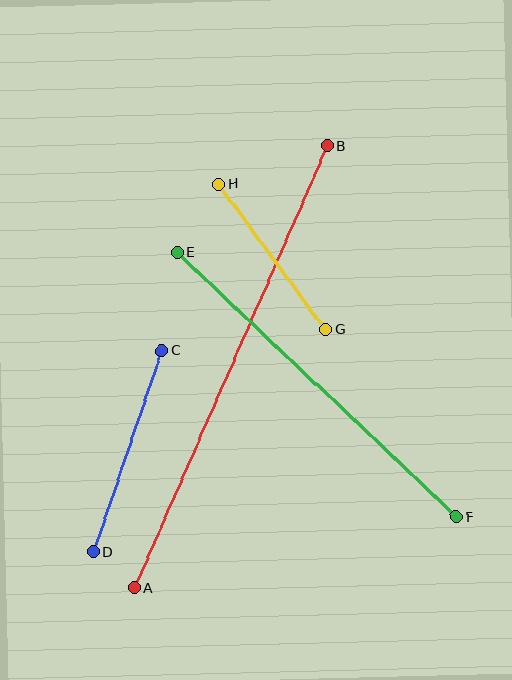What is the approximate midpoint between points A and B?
The midpoint is at approximately (231, 367) pixels.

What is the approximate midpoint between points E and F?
The midpoint is at approximately (317, 384) pixels.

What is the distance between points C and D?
The distance is approximately 213 pixels.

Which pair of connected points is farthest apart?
Points A and B are farthest apart.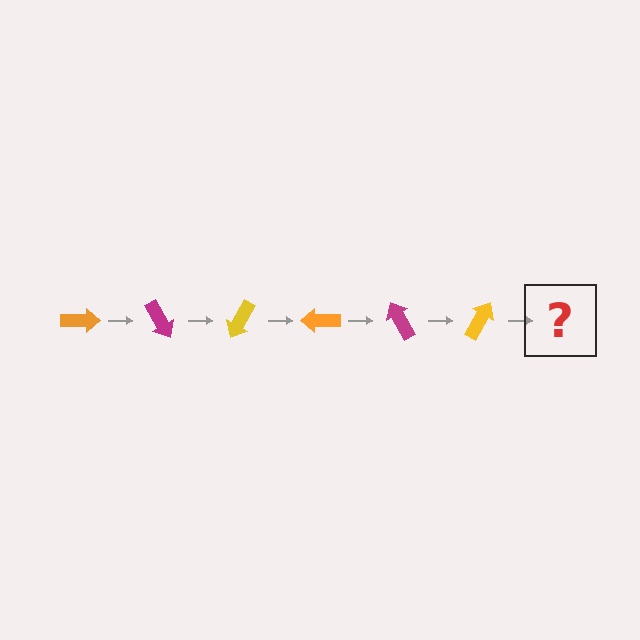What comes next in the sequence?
The next element should be an orange arrow, rotated 360 degrees from the start.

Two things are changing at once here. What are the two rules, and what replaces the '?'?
The two rules are that it rotates 60 degrees each step and the color cycles through orange, magenta, and yellow. The '?' should be an orange arrow, rotated 360 degrees from the start.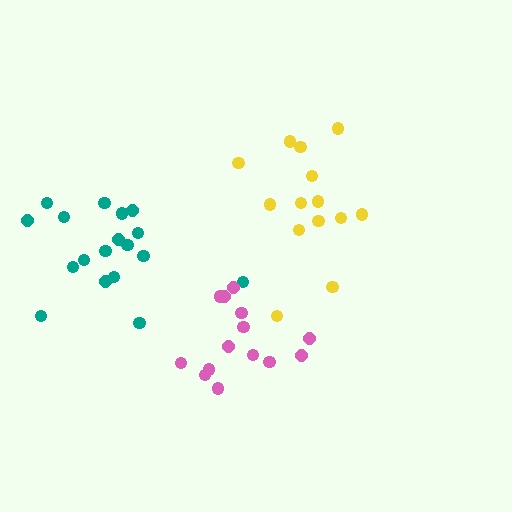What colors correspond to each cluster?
The clusters are colored: teal, yellow, pink.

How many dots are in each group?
Group 1: 18 dots, Group 2: 14 dots, Group 3: 14 dots (46 total).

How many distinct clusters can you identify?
There are 3 distinct clusters.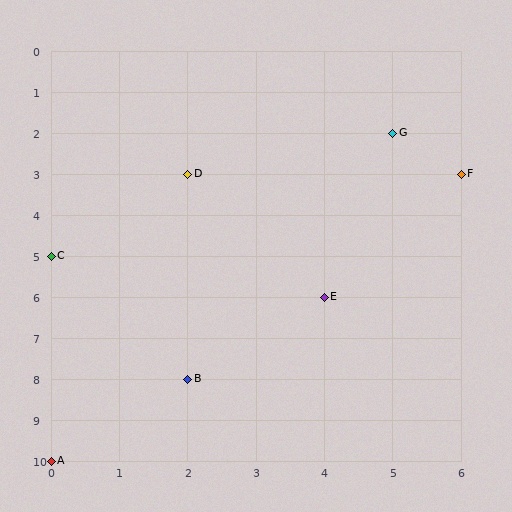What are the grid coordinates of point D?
Point D is at grid coordinates (2, 3).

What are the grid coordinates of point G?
Point G is at grid coordinates (5, 2).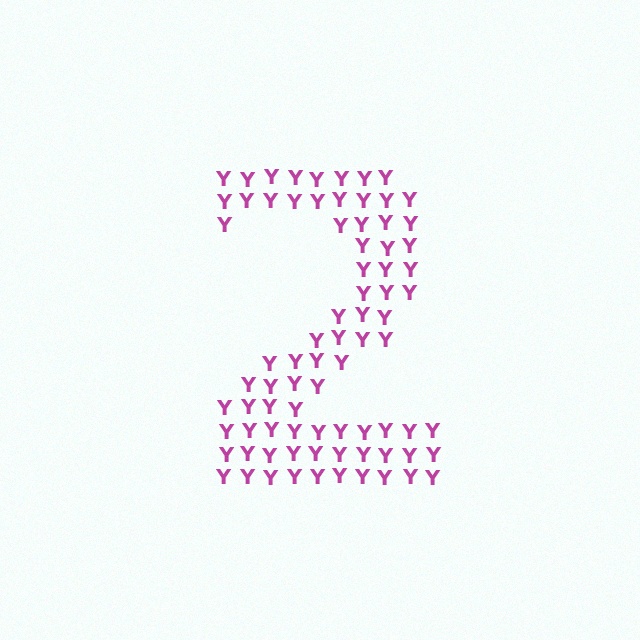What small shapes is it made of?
It is made of small letter Y's.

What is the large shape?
The large shape is the digit 2.